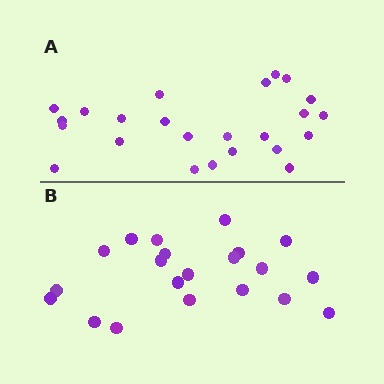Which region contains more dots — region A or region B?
Region A (the top region) has more dots.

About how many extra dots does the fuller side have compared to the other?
Region A has just a few more — roughly 2 or 3 more dots than region B.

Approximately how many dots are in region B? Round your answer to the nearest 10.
About 20 dots. (The exact count is 21, which rounds to 20.)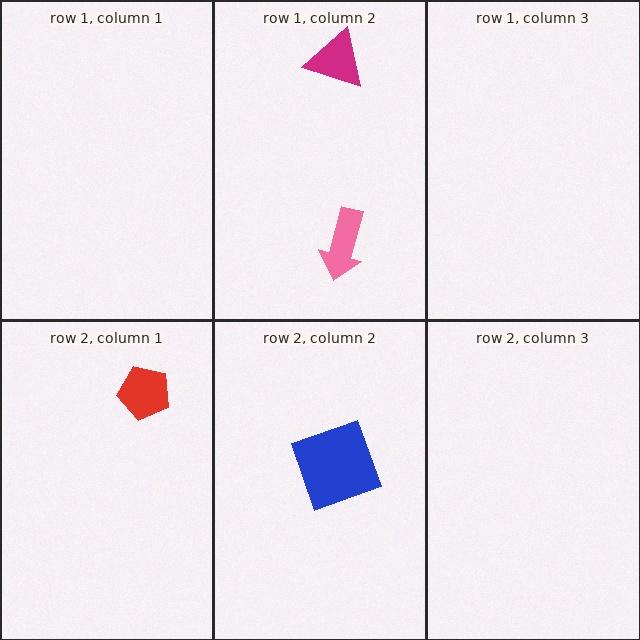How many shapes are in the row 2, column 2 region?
1.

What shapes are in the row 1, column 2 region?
The magenta triangle, the pink arrow.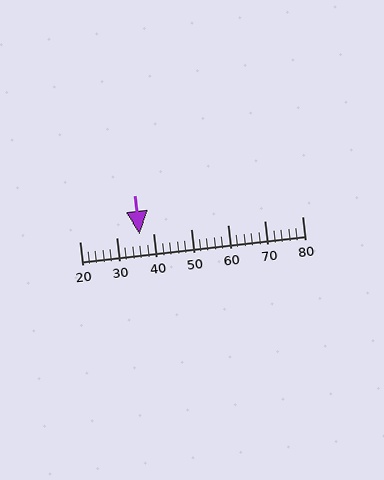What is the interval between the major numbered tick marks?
The major tick marks are spaced 10 units apart.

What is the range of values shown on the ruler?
The ruler shows values from 20 to 80.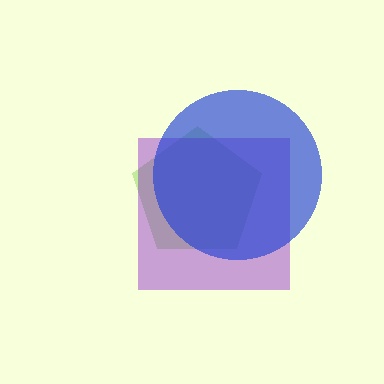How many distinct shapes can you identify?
There are 3 distinct shapes: a lime pentagon, a purple square, a blue circle.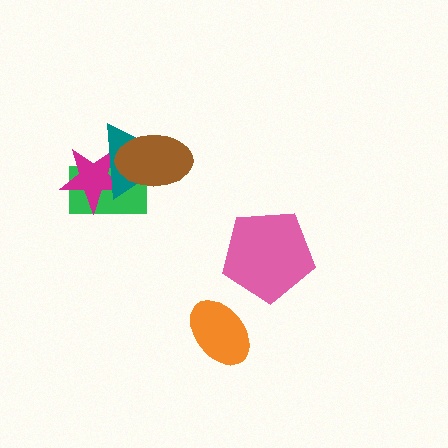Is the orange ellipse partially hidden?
No, no other shape covers it.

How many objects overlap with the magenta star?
3 objects overlap with the magenta star.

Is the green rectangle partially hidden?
Yes, it is partially covered by another shape.